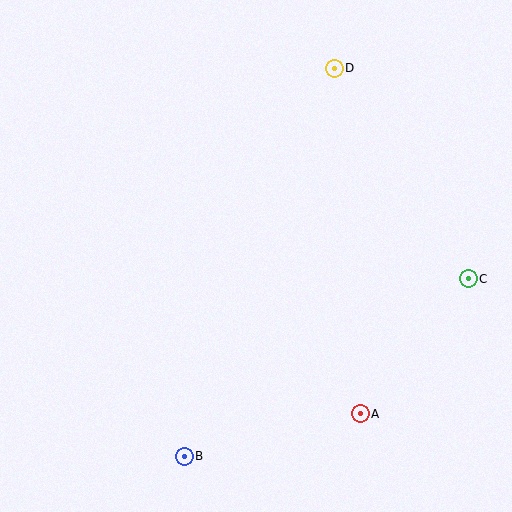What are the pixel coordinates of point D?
Point D is at (334, 68).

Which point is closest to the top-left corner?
Point D is closest to the top-left corner.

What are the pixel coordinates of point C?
Point C is at (468, 279).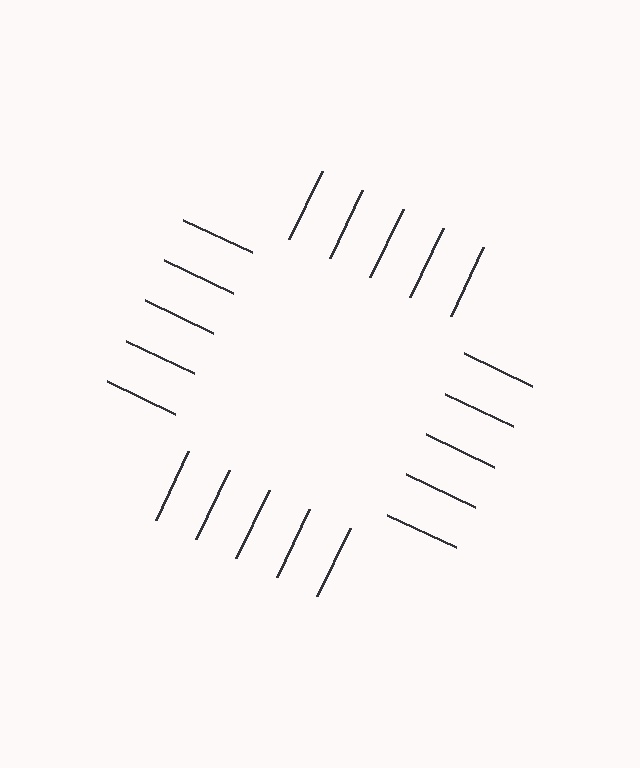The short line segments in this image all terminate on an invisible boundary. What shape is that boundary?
An illusory square — the line segments terminate on its edges but no continuous stroke is drawn.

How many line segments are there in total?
20 — 5 along each of the 4 edges.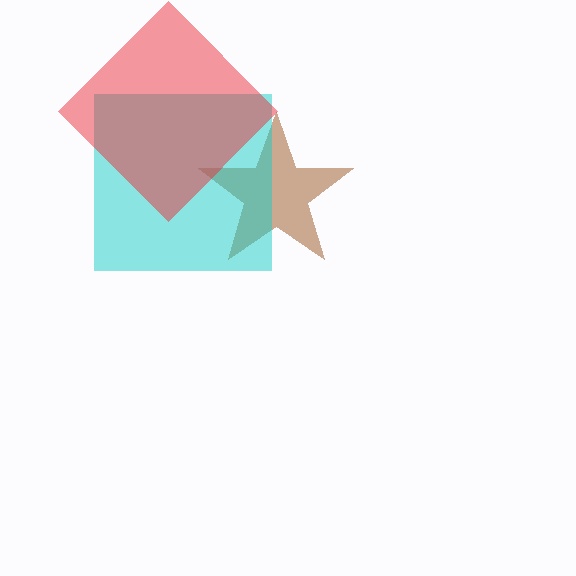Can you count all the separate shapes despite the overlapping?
Yes, there are 3 separate shapes.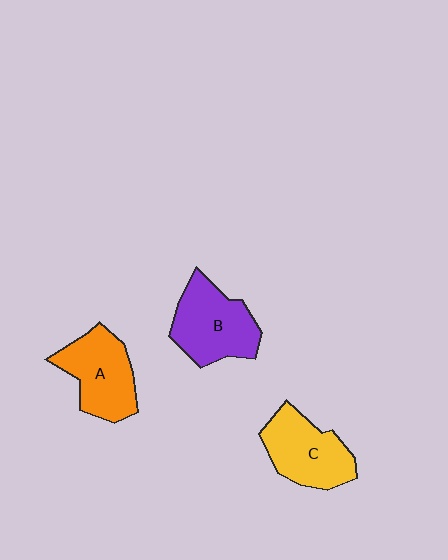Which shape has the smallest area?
Shape C (yellow).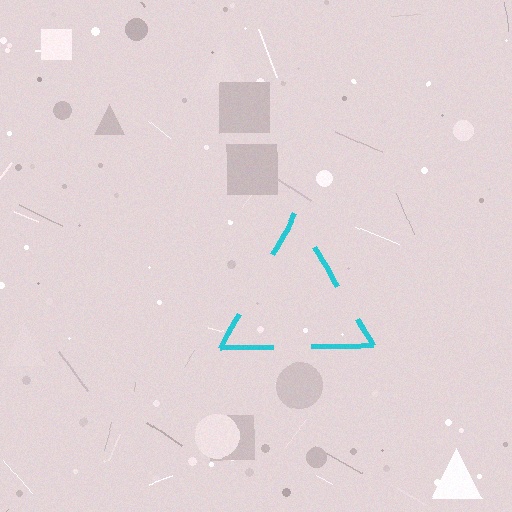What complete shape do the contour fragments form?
The contour fragments form a triangle.